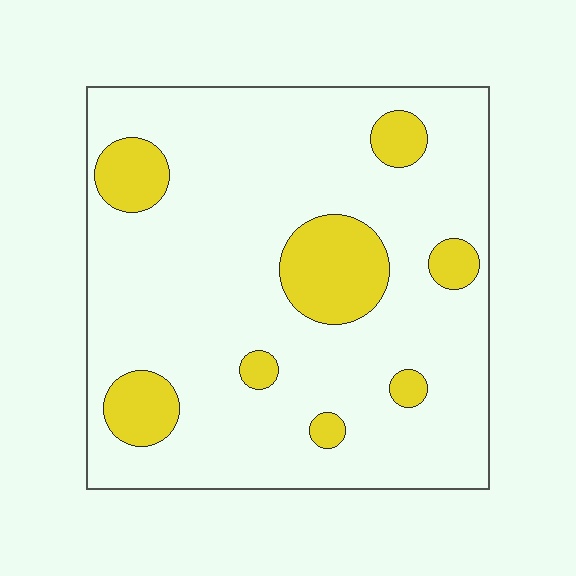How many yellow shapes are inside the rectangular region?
8.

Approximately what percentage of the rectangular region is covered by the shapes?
Approximately 15%.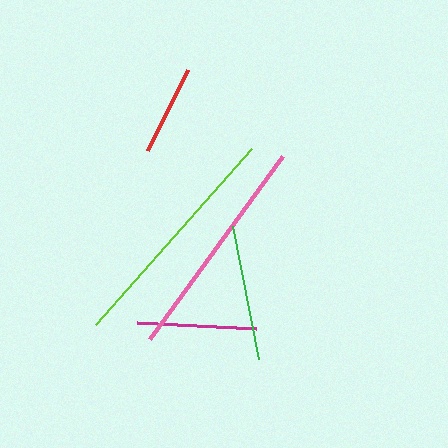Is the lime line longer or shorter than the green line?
The lime line is longer than the green line.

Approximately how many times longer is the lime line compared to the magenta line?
The lime line is approximately 2.0 times the length of the magenta line.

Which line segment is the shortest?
The red line is the shortest at approximately 90 pixels.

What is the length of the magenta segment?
The magenta segment is approximately 119 pixels long.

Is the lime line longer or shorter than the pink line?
The lime line is longer than the pink line.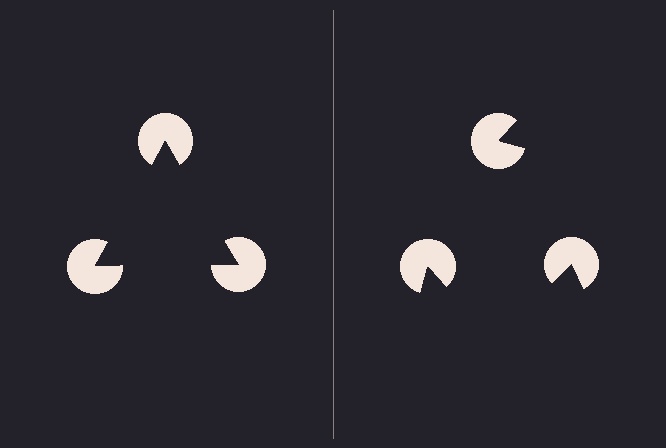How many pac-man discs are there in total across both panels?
6 — 3 on each side.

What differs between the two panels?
The pac-man discs are positioned identically on both sides; only the wedge orientations differ. On the left they align to a triangle; on the right they are misaligned.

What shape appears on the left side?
An illusory triangle.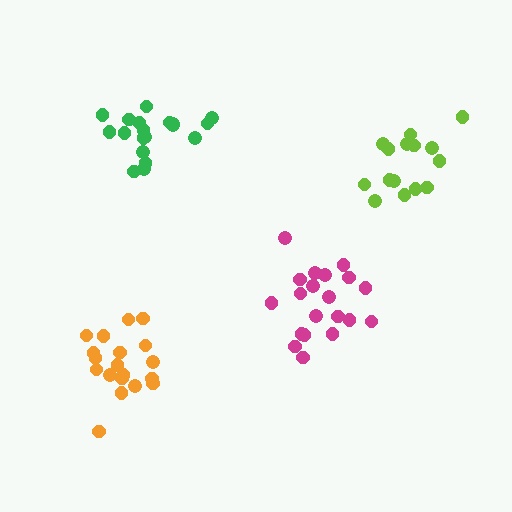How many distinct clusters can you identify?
There are 4 distinct clusters.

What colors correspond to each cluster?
The clusters are colored: green, lime, orange, magenta.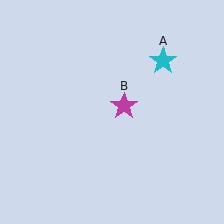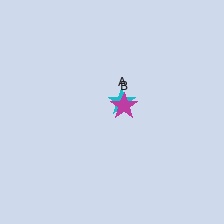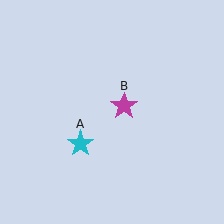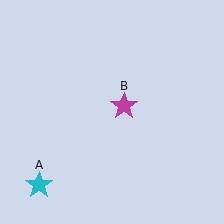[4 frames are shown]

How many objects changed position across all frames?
1 object changed position: cyan star (object A).